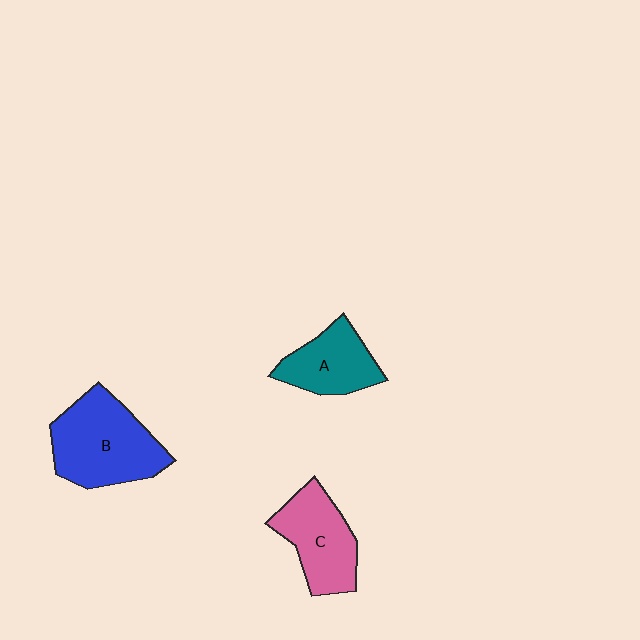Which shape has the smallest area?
Shape A (teal).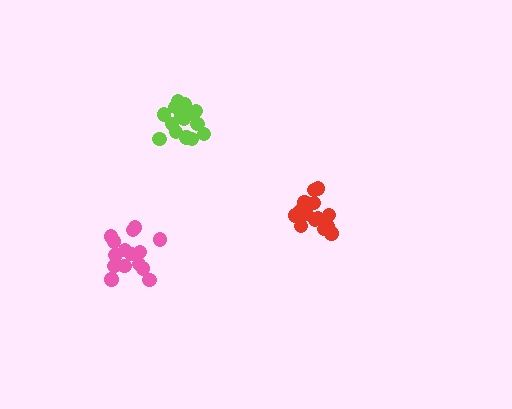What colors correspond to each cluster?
The clusters are colored: lime, pink, red.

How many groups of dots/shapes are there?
There are 3 groups.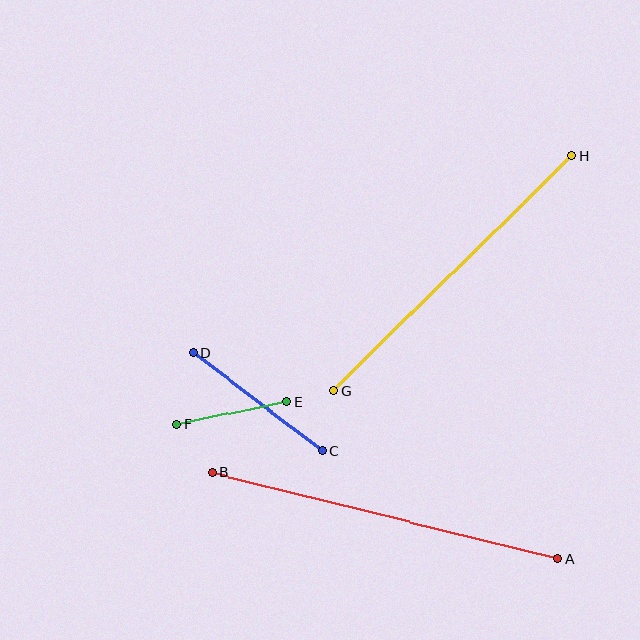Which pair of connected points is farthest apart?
Points A and B are farthest apart.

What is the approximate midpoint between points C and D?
The midpoint is at approximately (258, 402) pixels.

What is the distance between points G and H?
The distance is approximately 334 pixels.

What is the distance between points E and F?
The distance is approximately 112 pixels.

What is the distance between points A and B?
The distance is approximately 356 pixels.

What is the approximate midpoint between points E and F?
The midpoint is at approximately (232, 413) pixels.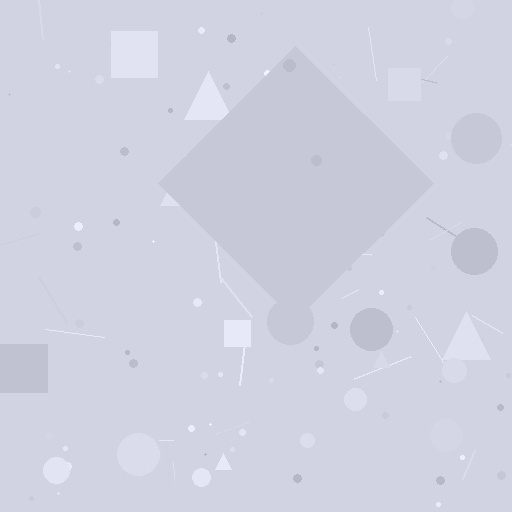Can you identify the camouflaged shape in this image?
The camouflaged shape is a diamond.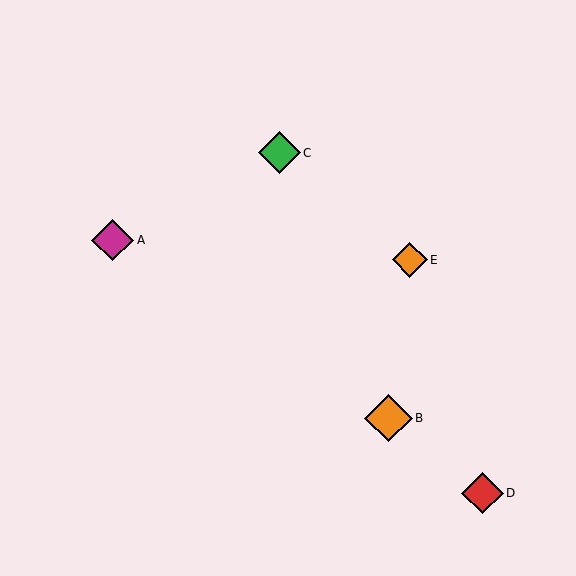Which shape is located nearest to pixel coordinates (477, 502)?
The red diamond (labeled D) at (482, 493) is nearest to that location.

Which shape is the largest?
The orange diamond (labeled B) is the largest.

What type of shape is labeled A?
Shape A is a magenta diamond.